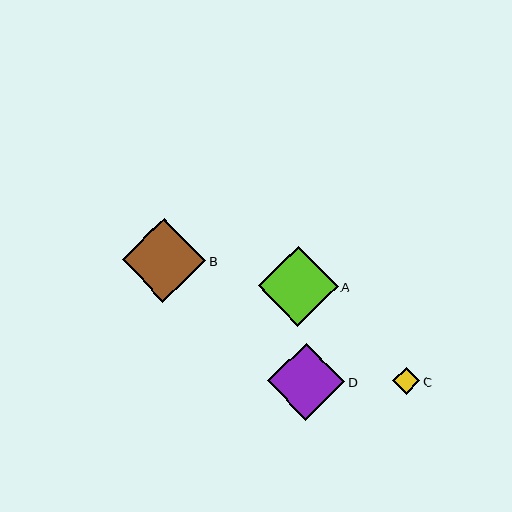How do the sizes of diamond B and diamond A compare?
Diamond B and diamond A are approximately the same size.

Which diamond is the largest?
Diamond B is the largest with a size of approximately 83 pixels.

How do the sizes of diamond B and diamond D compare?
Diamond B and diamond D are approximately the same size.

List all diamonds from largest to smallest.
From largest to smallest: B, A, D, C.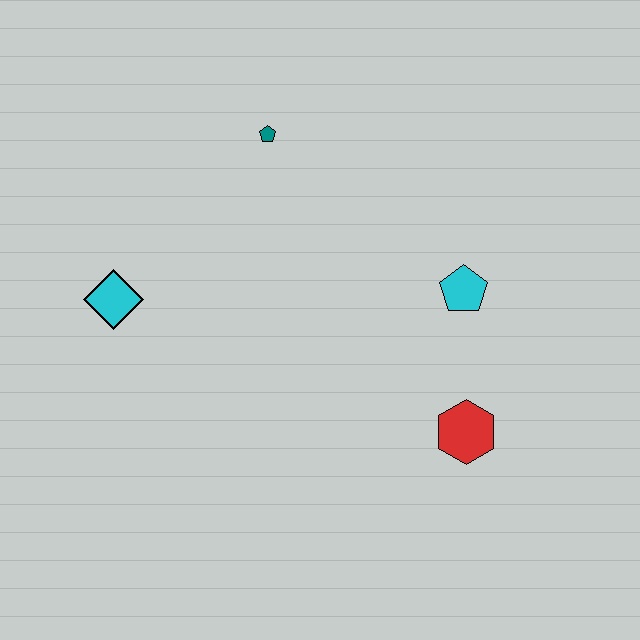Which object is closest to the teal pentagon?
The cyan diamond is closest to the teal pentagon.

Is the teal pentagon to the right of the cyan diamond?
Yes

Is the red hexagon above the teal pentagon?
No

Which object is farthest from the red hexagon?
The cyan diamond is farthest from the red hexagon.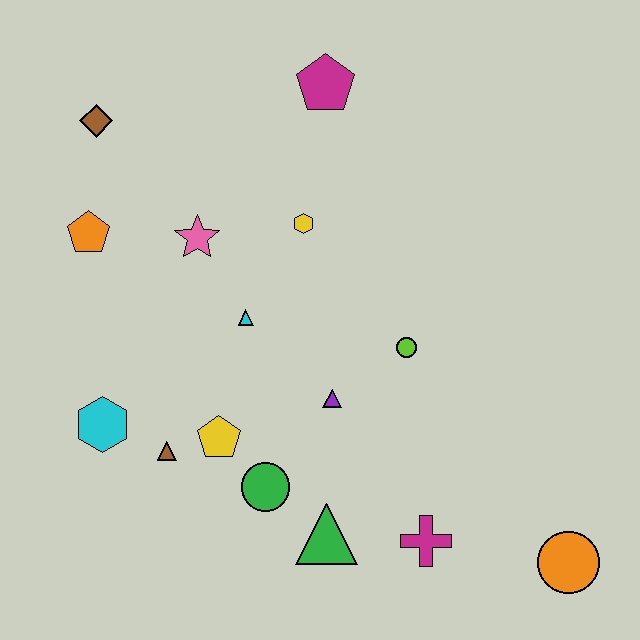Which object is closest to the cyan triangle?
The pink star is closest to the cyan triangle.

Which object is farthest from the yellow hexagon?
The orange circle is farthest from the yellow hexagon.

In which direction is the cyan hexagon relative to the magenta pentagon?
The cyan hexagon is below the magenta pentagon.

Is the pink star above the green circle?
Yes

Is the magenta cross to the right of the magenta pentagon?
Yes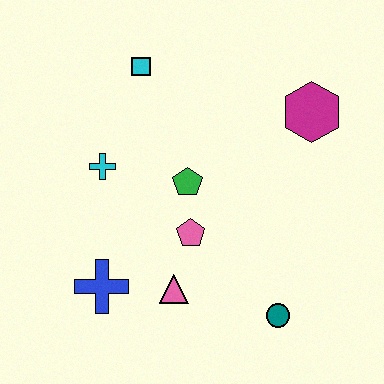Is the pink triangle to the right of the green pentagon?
No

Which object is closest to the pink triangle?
The pink pentagon is closest to the pink triangle.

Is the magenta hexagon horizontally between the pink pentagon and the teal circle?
No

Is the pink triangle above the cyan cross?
No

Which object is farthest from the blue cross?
The magenta hexagon is farthest from the blue cross.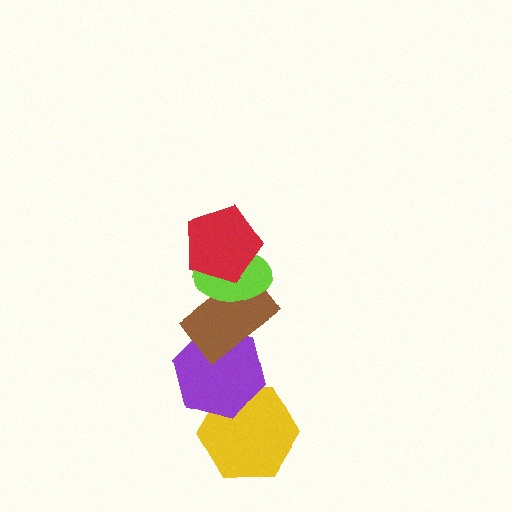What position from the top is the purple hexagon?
The purple hexagon is 4th from the top.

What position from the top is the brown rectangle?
The brown rectangle is 3rd from the top.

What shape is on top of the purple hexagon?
The brown rectangle is on top of the purple hexagon.